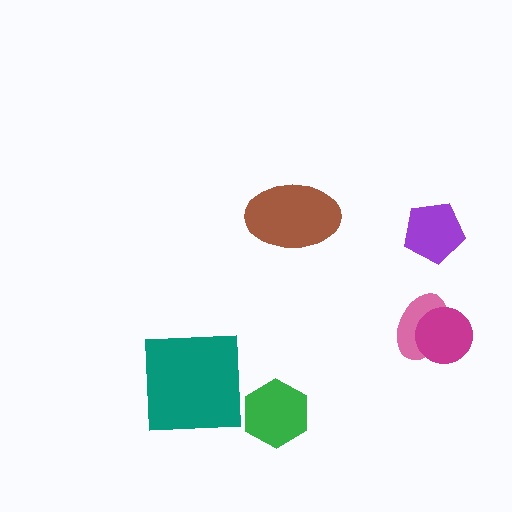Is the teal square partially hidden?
No, no other shape covers it.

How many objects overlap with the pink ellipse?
1 object overlaps with the pink ellipse.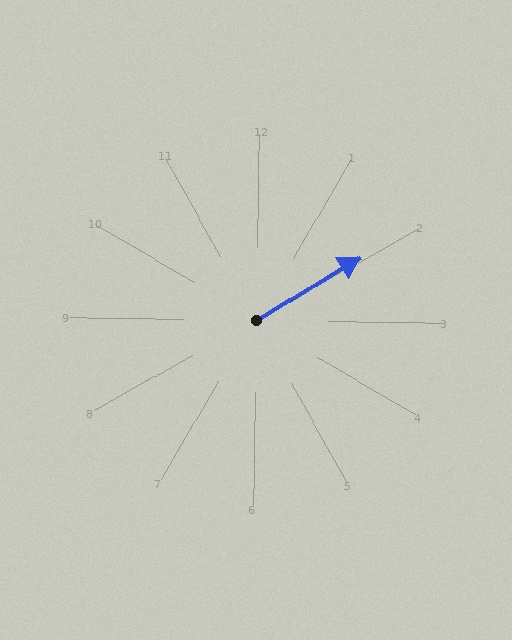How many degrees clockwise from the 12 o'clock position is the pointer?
Approximately 58 degrees.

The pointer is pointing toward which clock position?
Roughly 2 o'clock.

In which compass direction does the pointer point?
Northeast.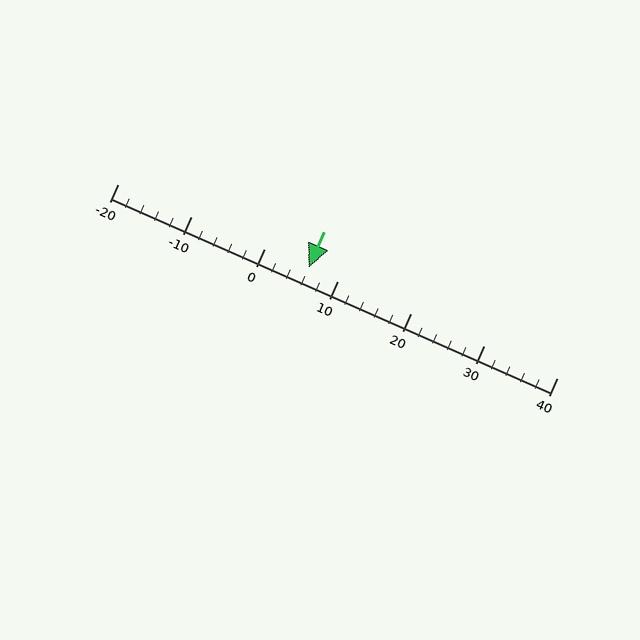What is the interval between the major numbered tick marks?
The major tick marks are spaced 10 units apart.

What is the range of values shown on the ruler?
The ruler shows values from -20 to 40.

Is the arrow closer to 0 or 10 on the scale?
The arrow is closer to 10.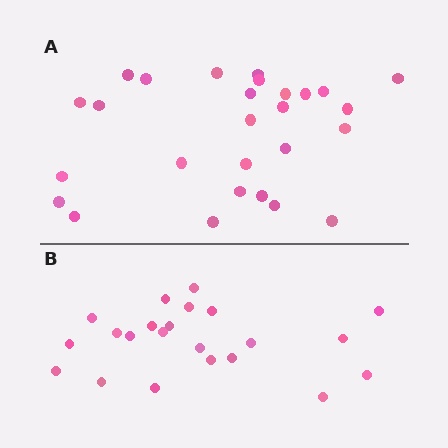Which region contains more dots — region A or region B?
Region A (the top region) has more dots.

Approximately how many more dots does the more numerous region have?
Region A has about 5 more dots than region B.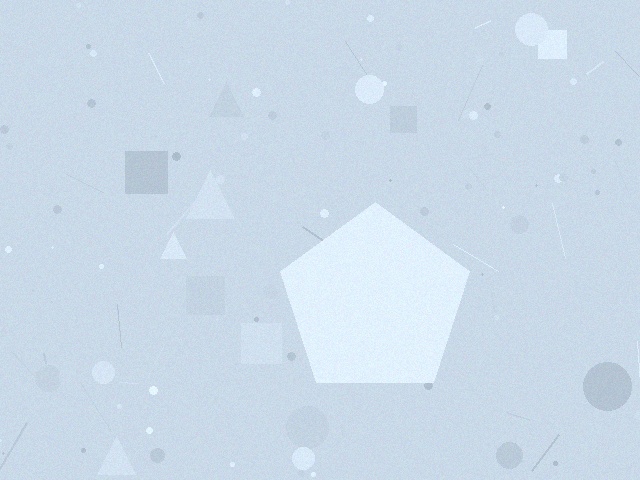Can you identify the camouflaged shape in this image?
The camouflaged shape is a pentagon.